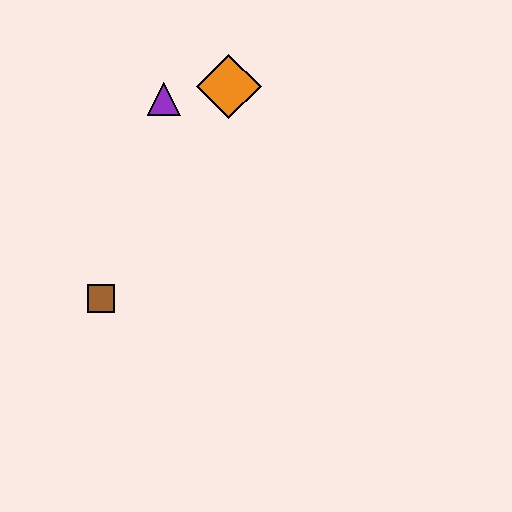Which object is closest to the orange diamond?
The purple triangle is closest to the orange diamond.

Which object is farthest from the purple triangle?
The brown square is farthest from the purple triangle.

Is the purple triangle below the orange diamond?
Yes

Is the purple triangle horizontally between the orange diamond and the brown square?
Yes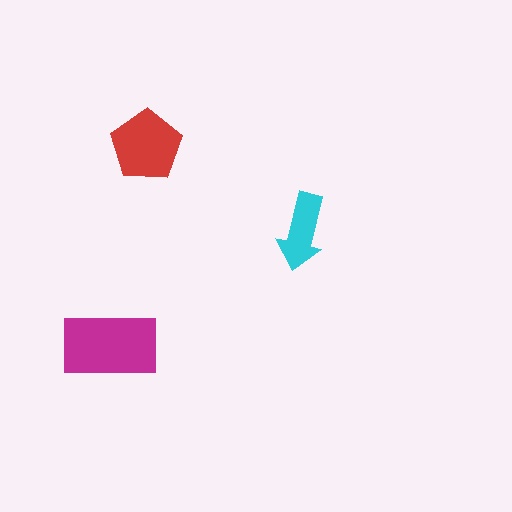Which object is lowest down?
The magenta rectangle is bottommost.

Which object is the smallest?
The cyan arrow.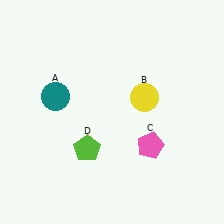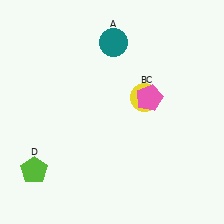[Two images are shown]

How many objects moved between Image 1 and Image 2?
3 objects moved between the two images.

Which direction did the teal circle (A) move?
The teal circle (A) moved right.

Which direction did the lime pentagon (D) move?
The lime pentagon (D) moved left.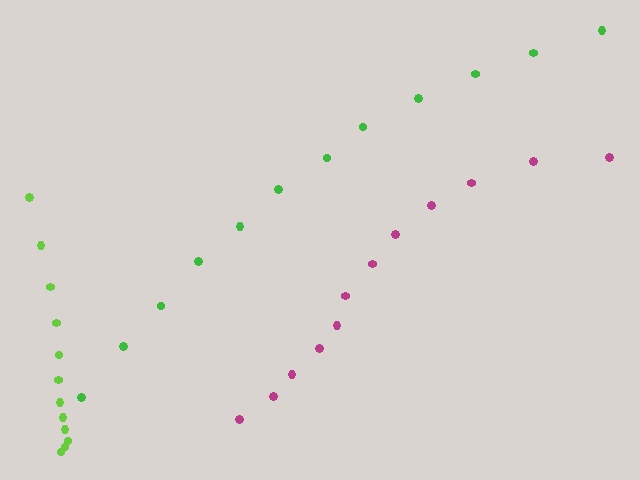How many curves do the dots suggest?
There are 3 distinct paths.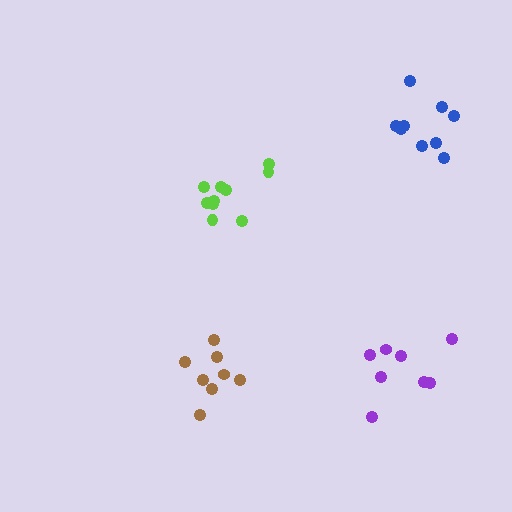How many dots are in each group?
Group 1: 8 dots, Group 2: 10 dots, Group 3: 8 dots, Group 4: 9 dots (35 total).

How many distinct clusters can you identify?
There are 4 distinct clusters.